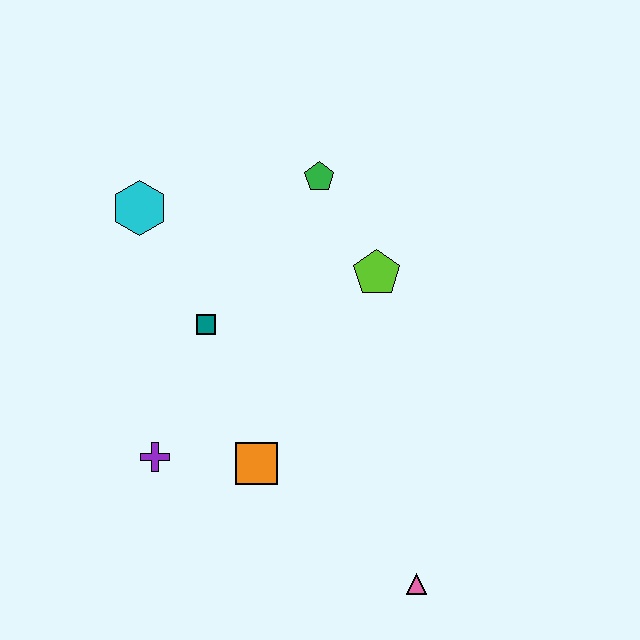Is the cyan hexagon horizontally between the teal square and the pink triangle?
No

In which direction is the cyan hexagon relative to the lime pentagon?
The cyan hexagon is to the left of the lime pentagon.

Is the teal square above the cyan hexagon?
No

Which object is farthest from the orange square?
The green pentagon is farthest from the orange square.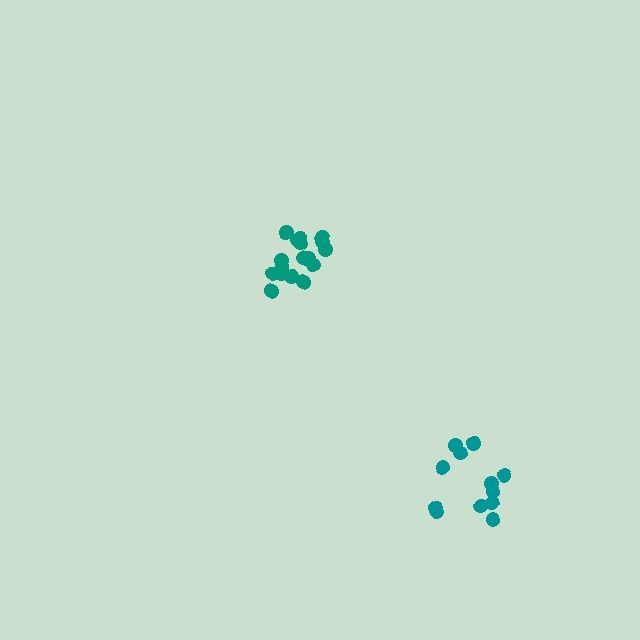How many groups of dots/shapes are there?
There are 2 groups.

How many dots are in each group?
Group 1: 12 dots, Group 2: 18 dots (30 total).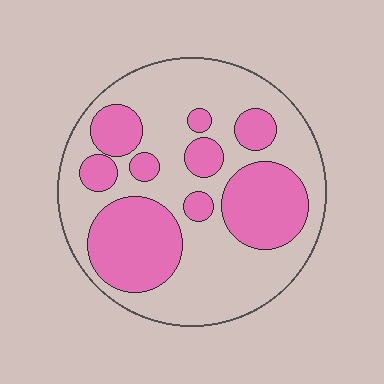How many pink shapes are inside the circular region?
9.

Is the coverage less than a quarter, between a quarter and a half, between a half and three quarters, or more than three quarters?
Between a quarter and a half.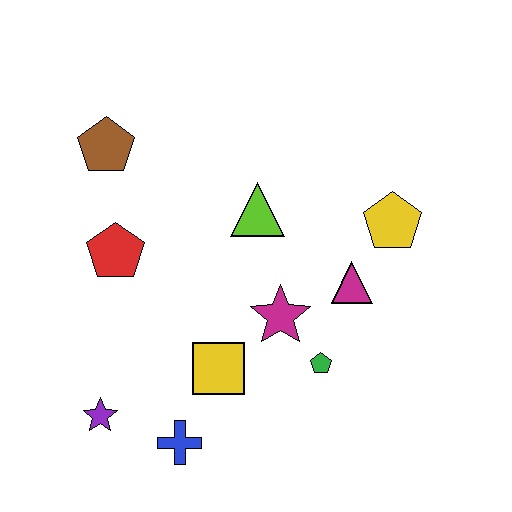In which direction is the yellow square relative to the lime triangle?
The yellow square is below the lime triangle.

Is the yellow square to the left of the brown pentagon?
No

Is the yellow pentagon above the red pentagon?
Yes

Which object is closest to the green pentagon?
The magenta star is closest to the green pentagon.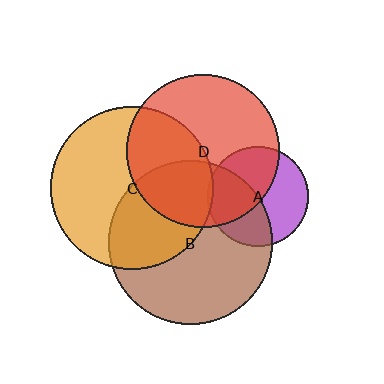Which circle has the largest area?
Circle B (brown).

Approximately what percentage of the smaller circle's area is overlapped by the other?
Approximately 50%.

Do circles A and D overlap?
Yes.